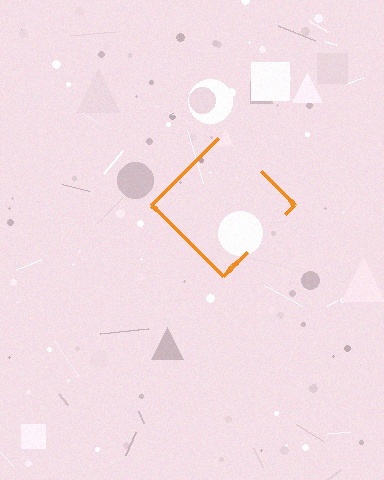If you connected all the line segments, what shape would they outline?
They would outline a diamond.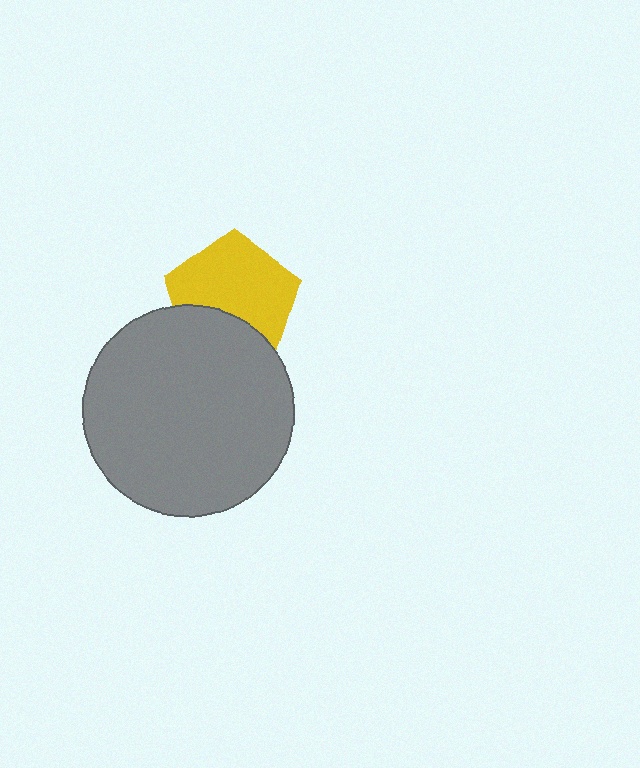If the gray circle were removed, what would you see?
You would see the complete yellow pentagon.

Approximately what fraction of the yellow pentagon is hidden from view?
Roughly 33% of the yellow pentagon is hidden behind the gray circle.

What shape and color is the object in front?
The object in front is a gray circle.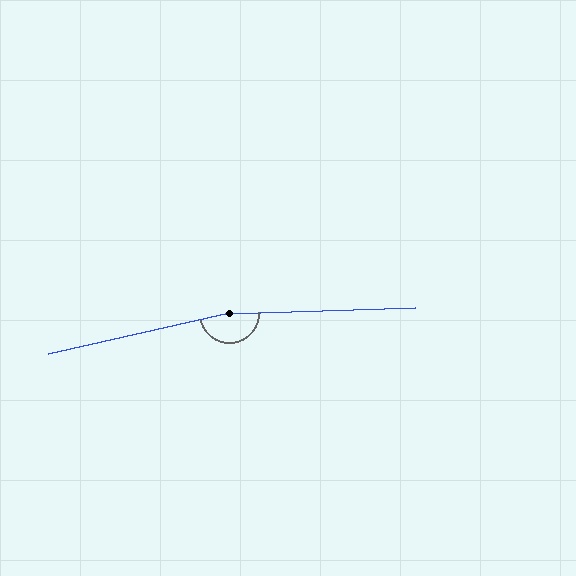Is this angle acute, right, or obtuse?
It is obtuse.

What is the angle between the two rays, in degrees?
Approximately 169 degrees.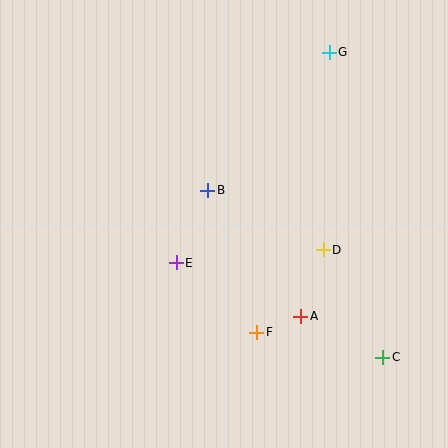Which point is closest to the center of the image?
Point B at (208, 190) is closest to the center.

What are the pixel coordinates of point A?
Point A is at (301, 316).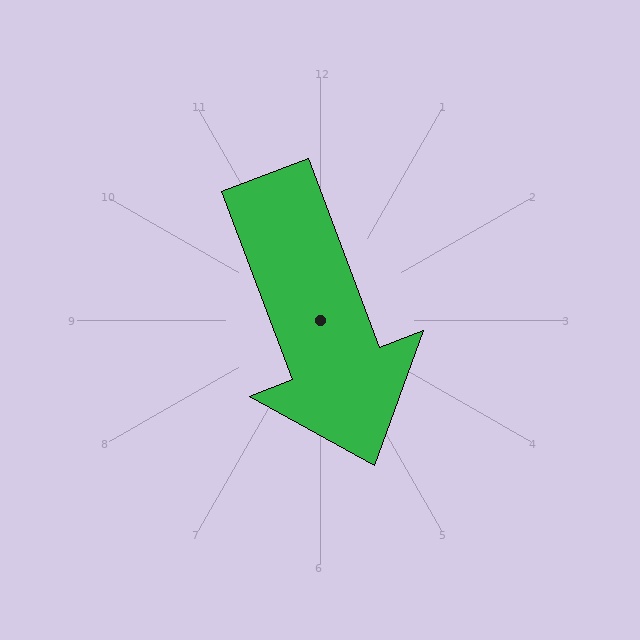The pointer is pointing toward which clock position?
Roughly 5 o'clock.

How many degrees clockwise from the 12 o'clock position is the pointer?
Approximately 159 degrees.